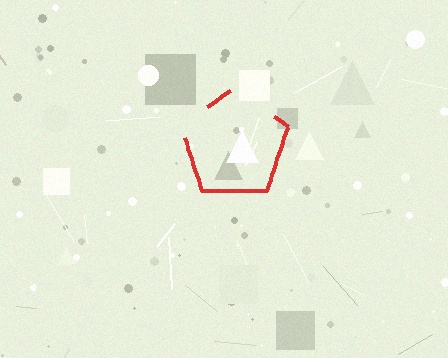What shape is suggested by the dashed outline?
The dashed outline suggests a pentagon.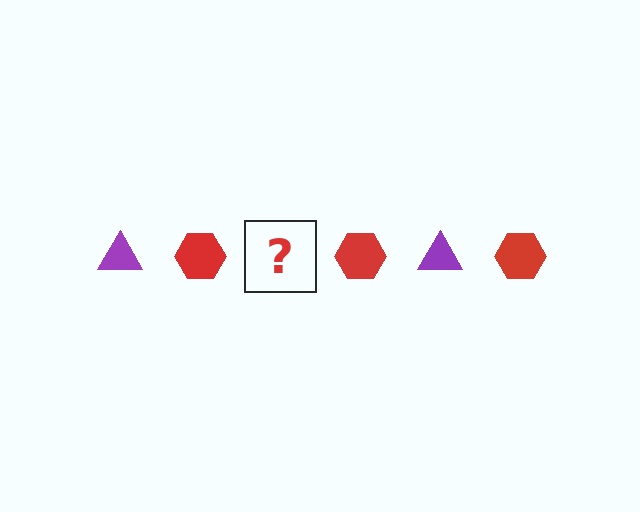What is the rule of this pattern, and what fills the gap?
The rule is that the pattern alternates between purple triangle and red hexagon. The gap should be filled with a purple triangle.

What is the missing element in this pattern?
The missing element is a purple triangle.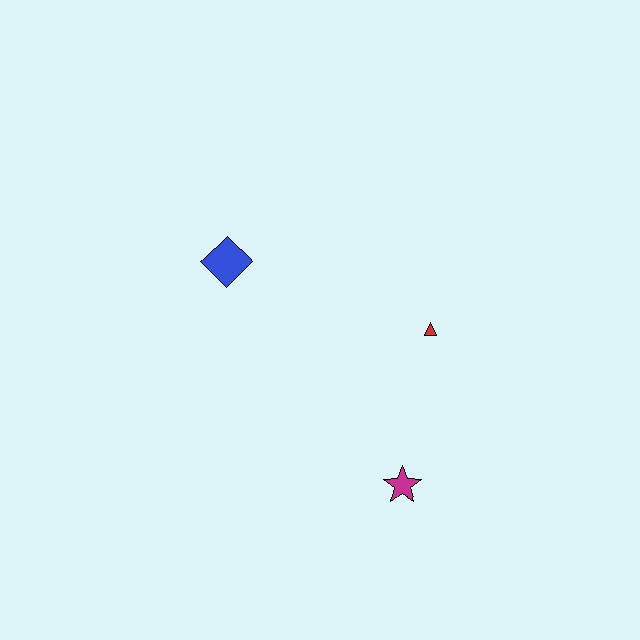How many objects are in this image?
There are 3 objects.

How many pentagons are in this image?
There are no pentagons.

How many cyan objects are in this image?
There are no cyan objects.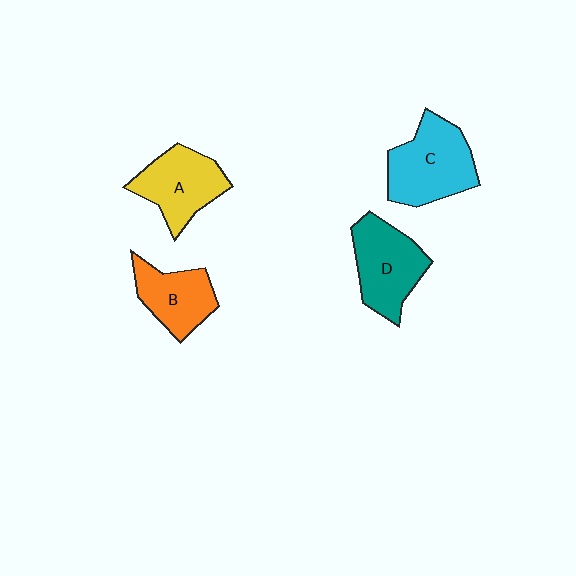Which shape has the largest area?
Shape C (cyan).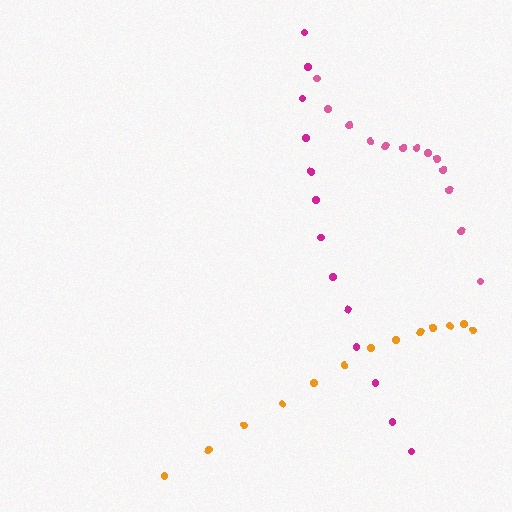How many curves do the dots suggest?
There are 3 distinct paths.